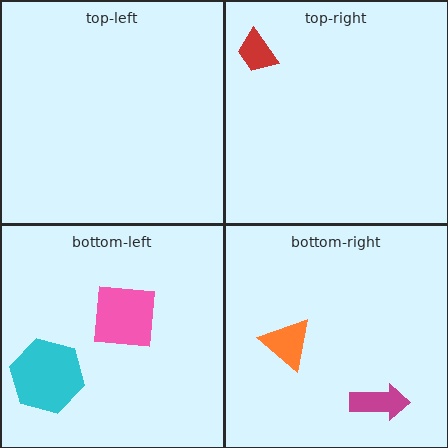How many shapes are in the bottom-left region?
2.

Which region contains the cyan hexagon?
The bottom-left region.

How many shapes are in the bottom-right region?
2.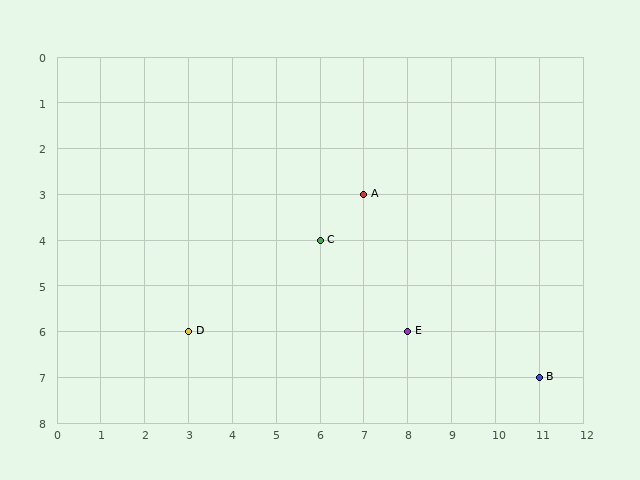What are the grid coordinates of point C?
Point C is at grid coordinates (6, 4).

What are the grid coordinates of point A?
Point A is at grid coordinates (7, 3).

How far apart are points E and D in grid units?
Points E and D are 5 columns apart.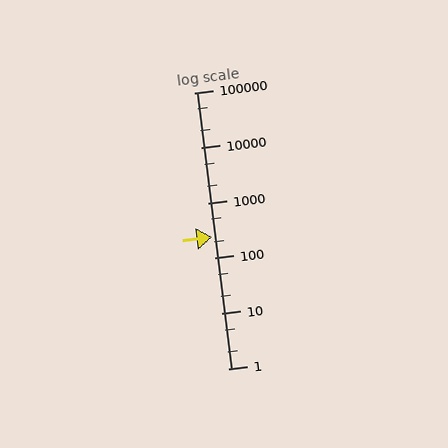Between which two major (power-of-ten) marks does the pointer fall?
The pointer is between 100 and 1000.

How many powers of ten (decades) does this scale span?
The scale spans 5 decades, from 1 to 100000.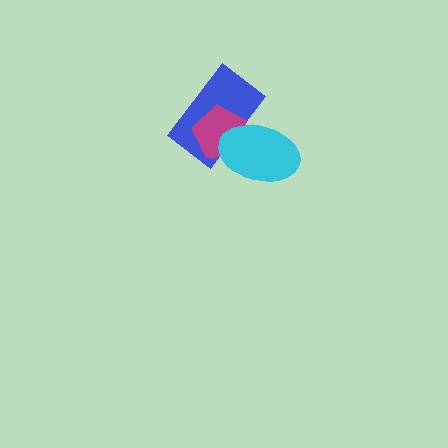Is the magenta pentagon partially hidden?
Yes, it is partially covered by another shape.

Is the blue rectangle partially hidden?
Yes, it is partially covered by another shape.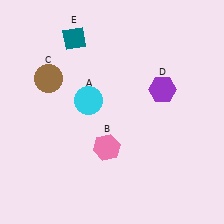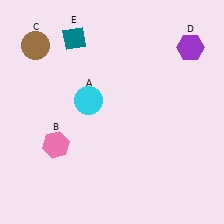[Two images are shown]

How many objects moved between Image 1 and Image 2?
3 objects moved between the two images.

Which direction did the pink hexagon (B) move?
The pink hexagon (B) moved left.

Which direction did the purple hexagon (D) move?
The purple hexagon (D) moved up.